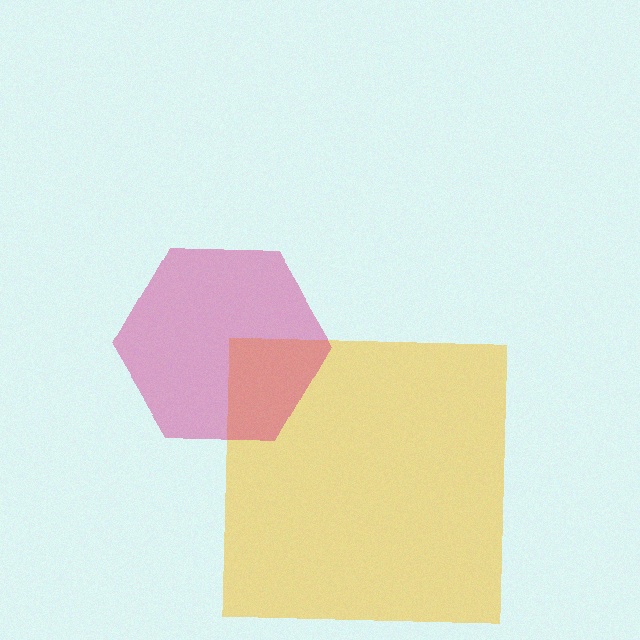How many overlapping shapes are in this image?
There are 2 overlapping shapes in the image.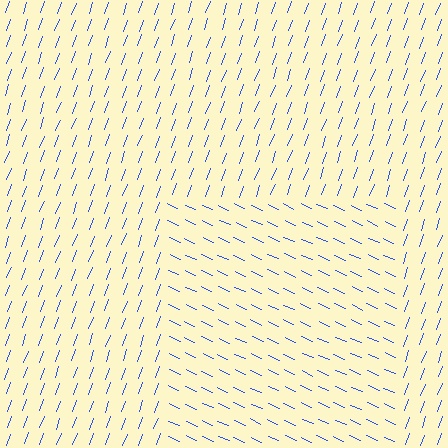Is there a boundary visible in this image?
Yes, there is a texture boundary formed by a change in line orientation.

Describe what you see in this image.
The image is filled with small blue line segments. A rectangle region in the image has lines oriented differently from the surrounding lines, creating a visible texture boundary.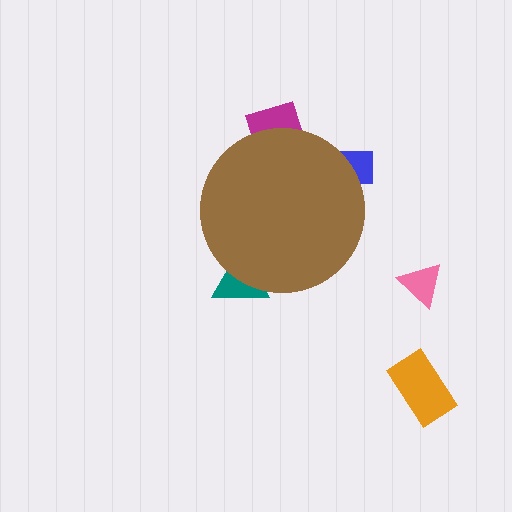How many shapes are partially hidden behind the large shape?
3 shapes are partially hidden.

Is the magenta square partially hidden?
Yes, the magenta square is partially hidden behind the brown circle.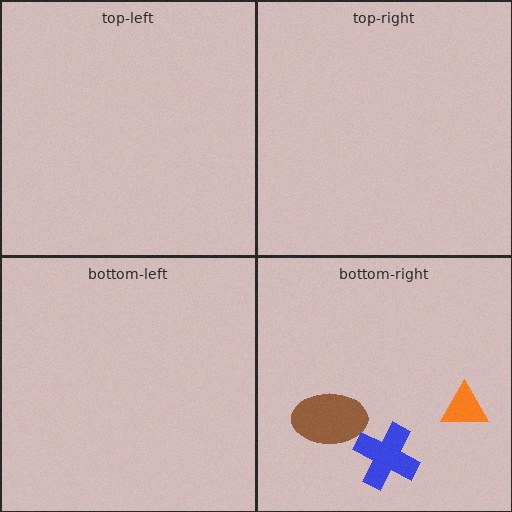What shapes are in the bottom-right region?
The orange triangle, the brown ellipse, the blue cross.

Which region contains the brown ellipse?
The bottom-right region.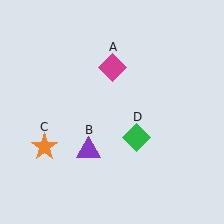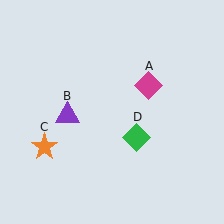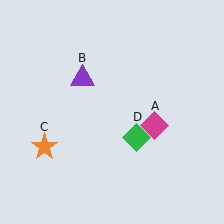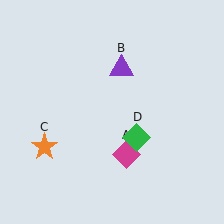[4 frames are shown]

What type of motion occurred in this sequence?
The magenta diamond (object A), purple triangle (object B) rotated clockwise around the center of the scene.